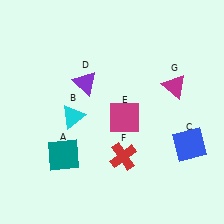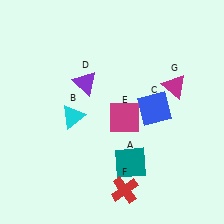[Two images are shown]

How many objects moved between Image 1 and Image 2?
3 objects moved between the two images.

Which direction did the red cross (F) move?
The red cross (F) moved down.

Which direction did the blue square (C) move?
The blue square (C) moved up.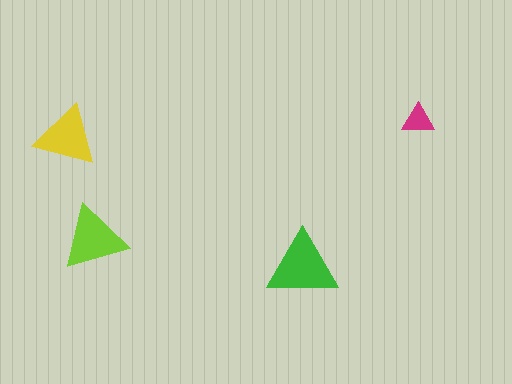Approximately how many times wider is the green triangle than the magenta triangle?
About 2 times wider.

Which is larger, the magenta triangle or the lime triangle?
The lime one.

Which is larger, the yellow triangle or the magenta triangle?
The yellow one.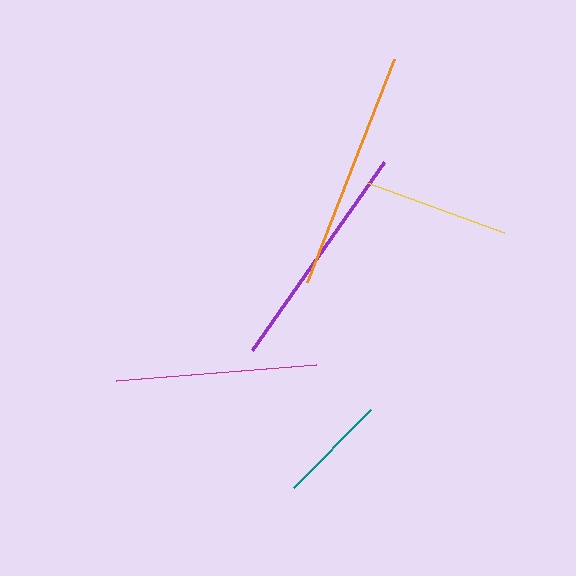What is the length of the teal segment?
The teal segment is approximately 110 pixels long.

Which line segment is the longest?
The orange line is the longest at approximately 239 pixels.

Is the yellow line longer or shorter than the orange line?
The orange line is longer than the yellow line.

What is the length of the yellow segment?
The yellow segment is approximately 146 pixels long.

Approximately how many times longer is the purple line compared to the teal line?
The purple line is approximately 2.1 times the length of the teal line.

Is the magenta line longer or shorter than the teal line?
The magenta line is longer than the teal line.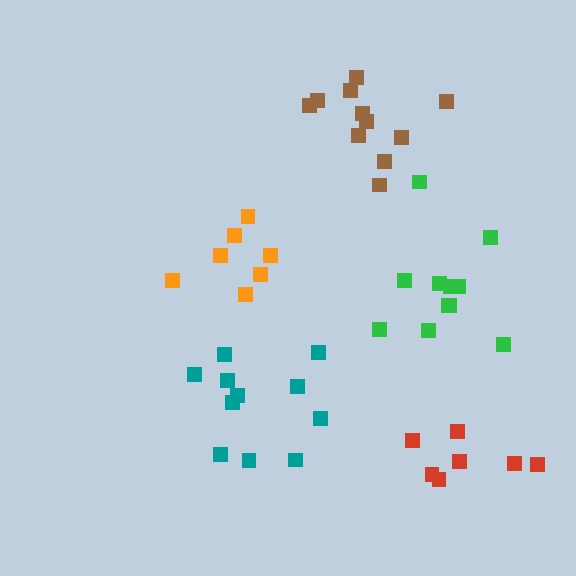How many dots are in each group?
Group 1: 11 dots, Group 2: 11 dots, Group 3: 7 dots, Group 4: 11 dots, Group 5: 7 dots (47 total).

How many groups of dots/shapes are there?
There are 5 groups.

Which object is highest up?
The brown cluster is topmost.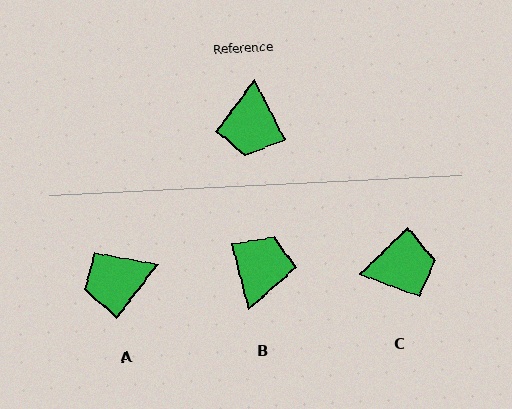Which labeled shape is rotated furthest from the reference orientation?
B, about 168 degrees away.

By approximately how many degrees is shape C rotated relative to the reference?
Approximately 107 degrees counter-clockwise.